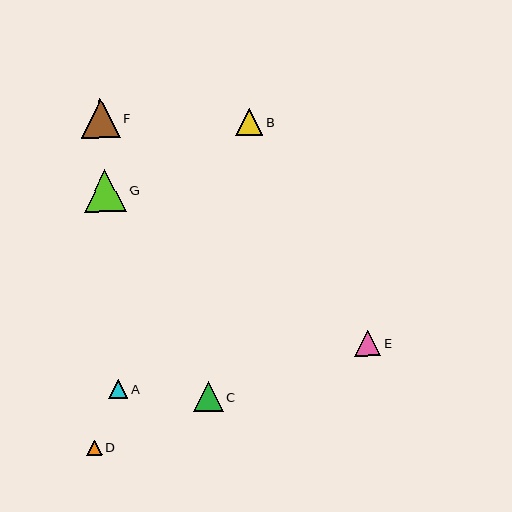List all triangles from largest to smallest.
From largest to smallest: G, F, C, B, E, A, D.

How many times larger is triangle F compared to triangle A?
Triangle F is approximately 2.0 times the size of triangle A.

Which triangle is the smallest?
Triangle D is the smallest with a size of approximately 16 pixels.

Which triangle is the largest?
Triangle G is the largest with a size of approximately 43 pixels.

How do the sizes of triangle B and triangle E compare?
Triangle B and triangle E are approximately the same size.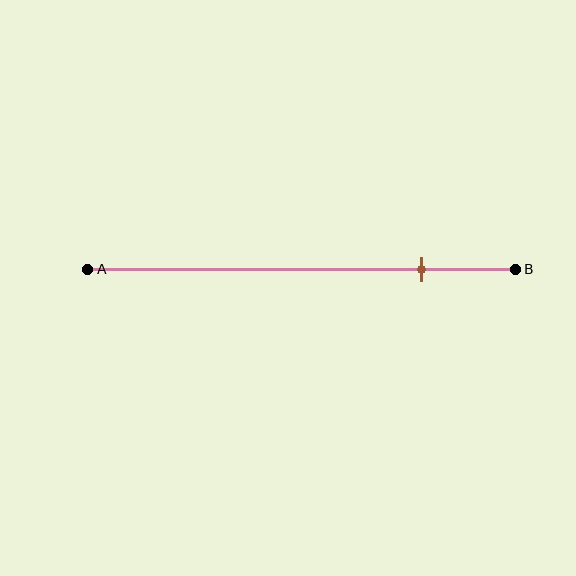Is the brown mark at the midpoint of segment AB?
No, the mark is at about 80% from A, not at the 50% midpoint.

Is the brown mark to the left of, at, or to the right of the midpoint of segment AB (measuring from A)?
The brown mark is to the right of the midpoint of segment AB.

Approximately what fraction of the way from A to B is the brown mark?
The brown mark is approximately 80% of the way from A to B.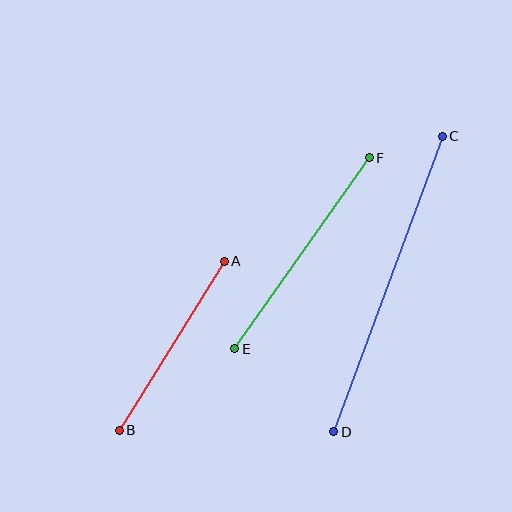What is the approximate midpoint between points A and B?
The midpoint is at approximately (172, 346) pixels.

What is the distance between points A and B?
The distance is approximately 199 pixels.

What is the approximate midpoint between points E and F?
The midpoint is at approximately (302, 253) pixels.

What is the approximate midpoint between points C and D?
The midpoint is at approximately (388, 284) pixels.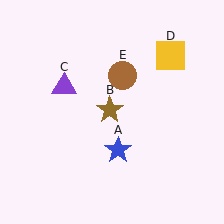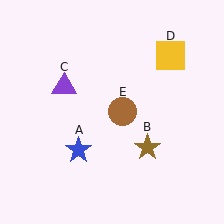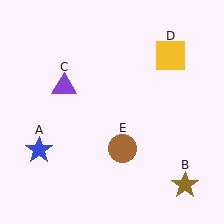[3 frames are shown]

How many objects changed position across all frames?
3 objects changed position: blue star (object A), brown star (object B), brown circle (object E).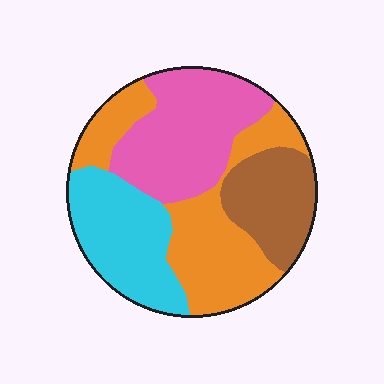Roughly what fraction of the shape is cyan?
Cyan covers around 25% of the shape.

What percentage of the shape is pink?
Pink takes up about one quarter (1/4) of the shape.